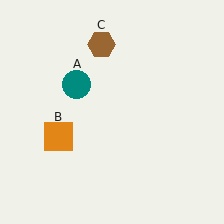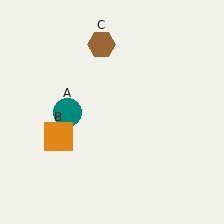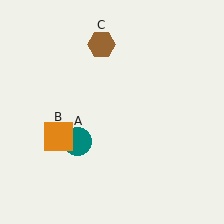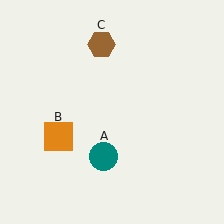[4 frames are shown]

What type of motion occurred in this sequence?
The teal circle (object A) rotated counterclockwise around the center of the scene.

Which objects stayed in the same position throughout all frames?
Orange square (object B) and brown hexagon (object C) remained stationary.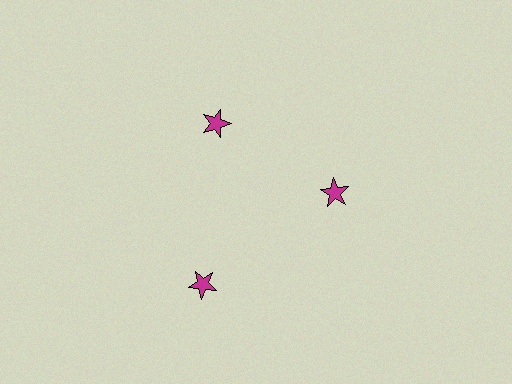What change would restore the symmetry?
The symmetry would be restored by moving it inward, back onto the ring so that all 3 stars sit at equal angles and equal distance from the center.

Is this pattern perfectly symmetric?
No. The 3 magenta stars are arranged in a ring, but one element near the 7 o'clock position is pushed outward from the center, breaking the 3-fold rotational symmetry.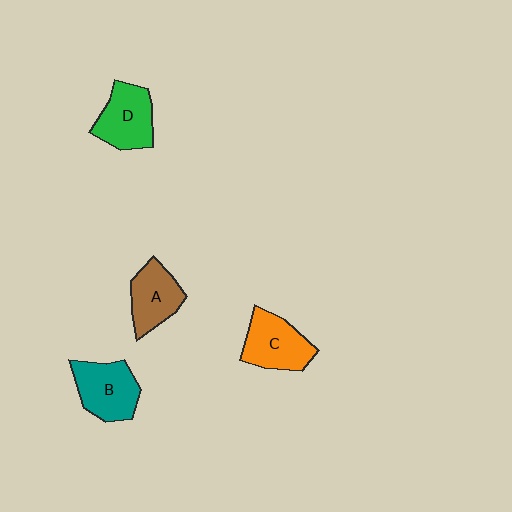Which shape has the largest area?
Shape B (teal).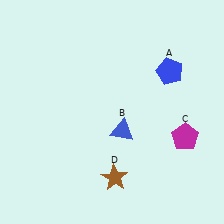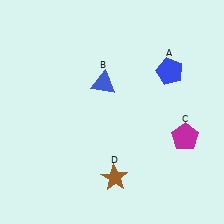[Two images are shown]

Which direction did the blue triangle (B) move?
The blue triangle (B) moved up.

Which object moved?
The blue triangle (B) moved up.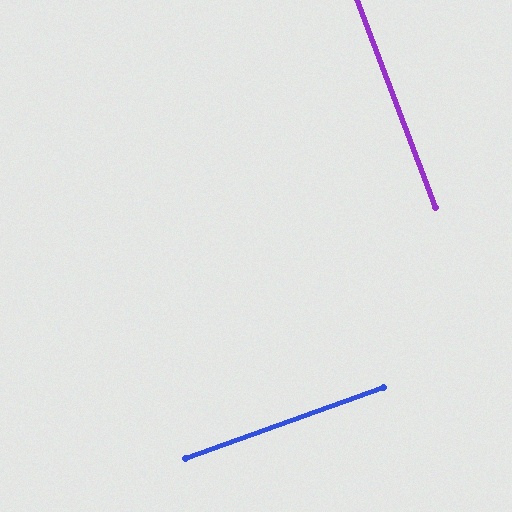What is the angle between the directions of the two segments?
Approximately 89 degrees.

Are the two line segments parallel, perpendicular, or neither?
Perpendicular — they meet at approximately 89°.